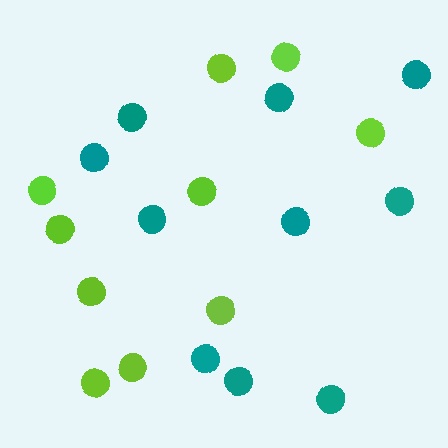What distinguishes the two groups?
There are 2 groups: one group of lime circles (10) and one group of teal circles (10).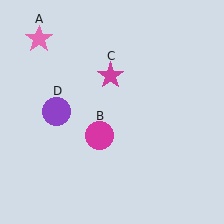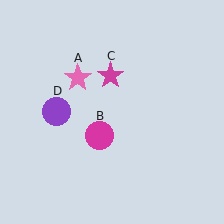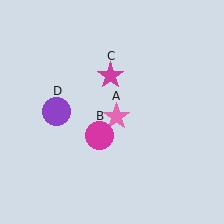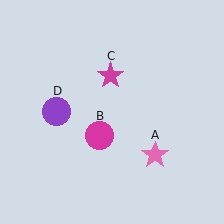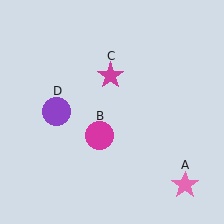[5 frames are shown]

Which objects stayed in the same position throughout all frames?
Magenta circle (object B) and magenta star (object C) and purple circle (object D) remained stationary.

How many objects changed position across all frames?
1 object changed position: pink star (object A).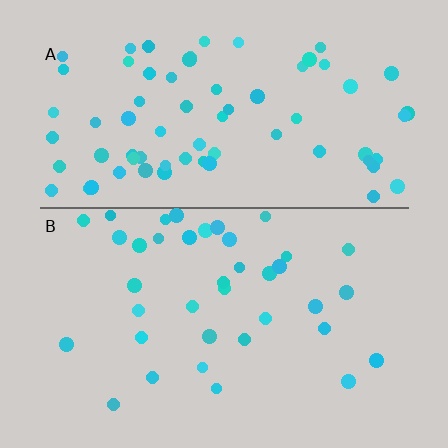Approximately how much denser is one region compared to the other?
Approximately 1.9× — region A over region B.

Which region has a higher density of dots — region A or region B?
A (the top).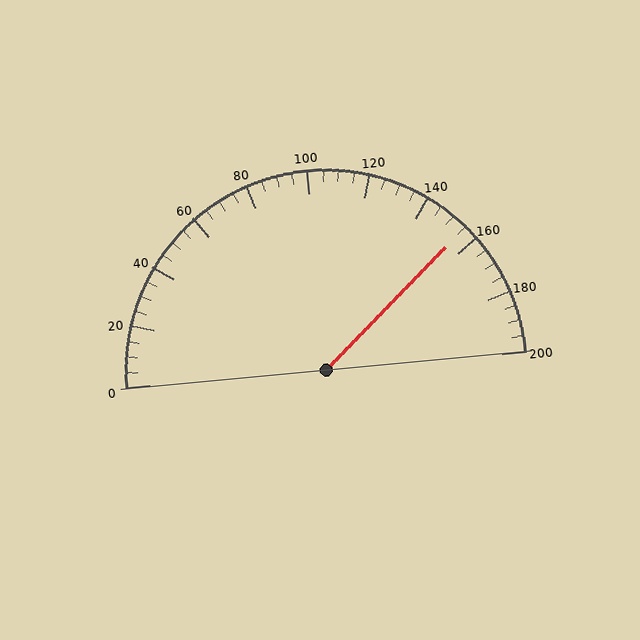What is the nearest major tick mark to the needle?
The nearest major tick mark is 160.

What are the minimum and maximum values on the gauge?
The gauge ranges from 0 to 200.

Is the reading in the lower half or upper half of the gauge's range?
The reading is in the upper half of the range (0 to 200).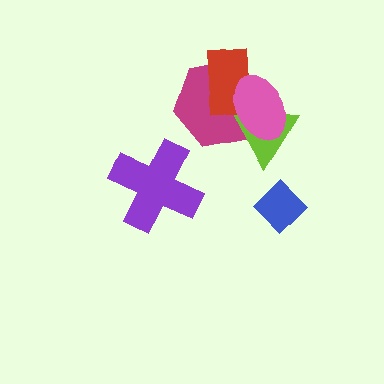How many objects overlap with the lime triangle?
3 objects overlap with the lime triangle.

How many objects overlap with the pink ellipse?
3 objects overlap with the pink ellipse.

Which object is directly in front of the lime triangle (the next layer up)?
The red rectangle is directly in front of the lime triangle.